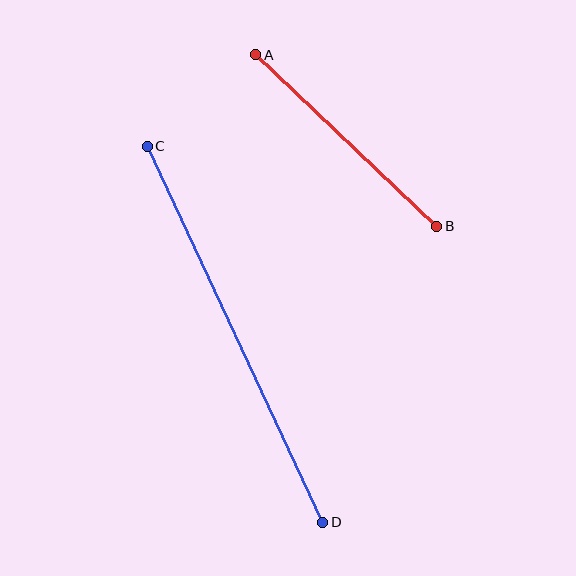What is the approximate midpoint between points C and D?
The midpoint is at approximately (235, 334) pixels.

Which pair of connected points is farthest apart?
Points C and D are farthest apart.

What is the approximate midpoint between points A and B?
The midpoint is at approximately (346, 141) pixels.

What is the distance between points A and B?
The distance is approximately 249 pixels.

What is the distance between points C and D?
The distance is approximately 415 pixels.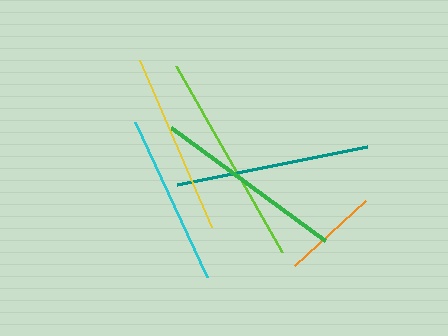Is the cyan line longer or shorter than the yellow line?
The yellow line is longer than the cyan line.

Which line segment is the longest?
The lime line is the longest at approximately 214 pixels.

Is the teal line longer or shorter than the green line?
The teal line is longer than the green line.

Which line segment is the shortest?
The orange line is the shortest at approximately 97 pixels.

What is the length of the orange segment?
The orange segment is approximately 97 pixels long.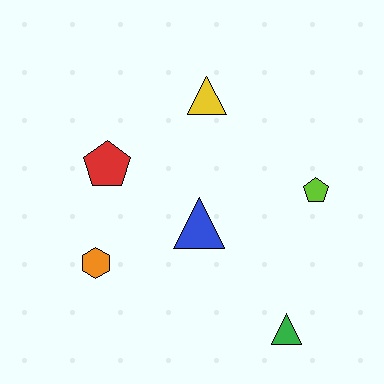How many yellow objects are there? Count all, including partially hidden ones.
There is 1 yellow object.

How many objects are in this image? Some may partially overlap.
There are 6 objects.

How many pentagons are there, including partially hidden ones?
There are 2 pentagons.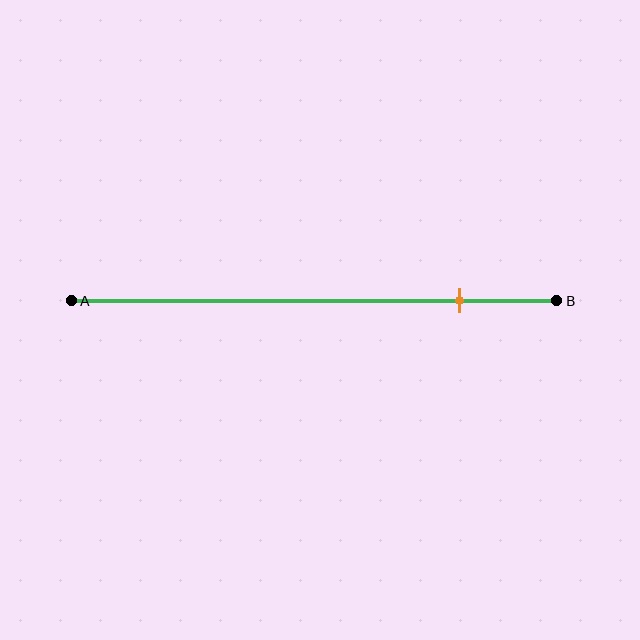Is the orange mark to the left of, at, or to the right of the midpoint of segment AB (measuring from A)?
The orange mark is to the right of the midpoint of segment AB.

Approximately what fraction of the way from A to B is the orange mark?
The orange mark is approximately 80% of the way from A to B.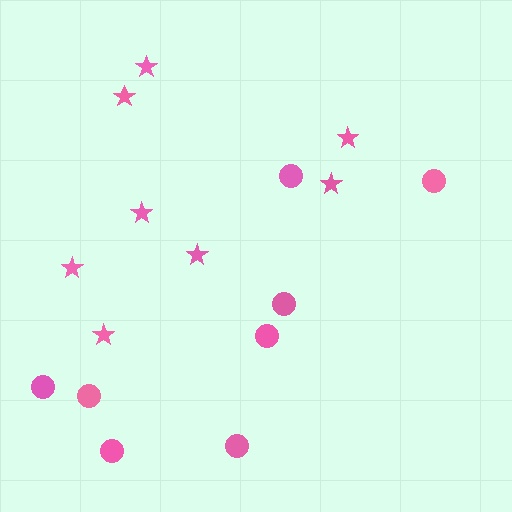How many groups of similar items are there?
There are 2 groups: one group of stars (8) and one group of circles (8).